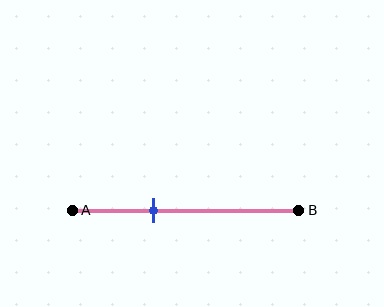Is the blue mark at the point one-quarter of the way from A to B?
No, the mark is at about 35% from A, not at the 25% one-quarter point.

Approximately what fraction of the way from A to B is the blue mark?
The blue mark is approximately 35% of the way from A to B.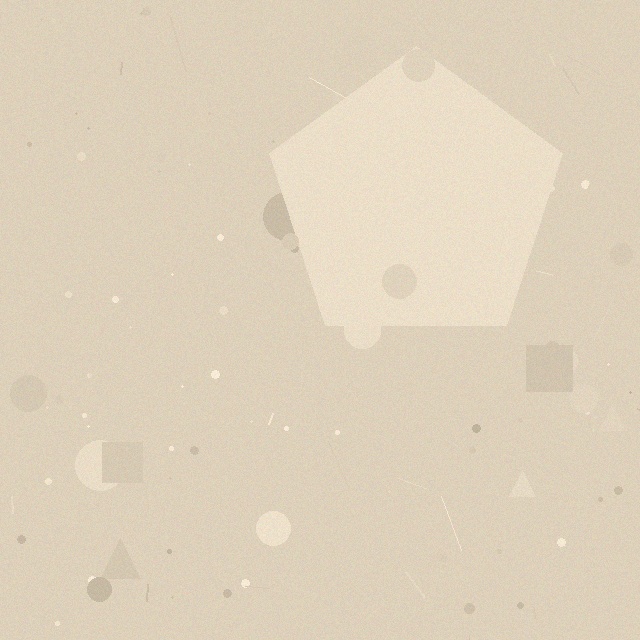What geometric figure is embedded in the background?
A pentagon is embedded in the background.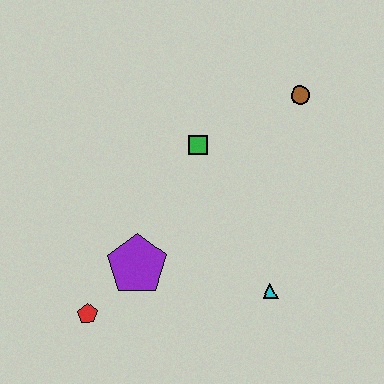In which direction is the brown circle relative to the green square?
The brown circle is to the right of the green square.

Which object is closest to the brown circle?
The green square is closest to the brown circle.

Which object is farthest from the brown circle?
The red pentagon is farthest from the brown circle.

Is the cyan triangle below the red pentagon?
No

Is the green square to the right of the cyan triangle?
No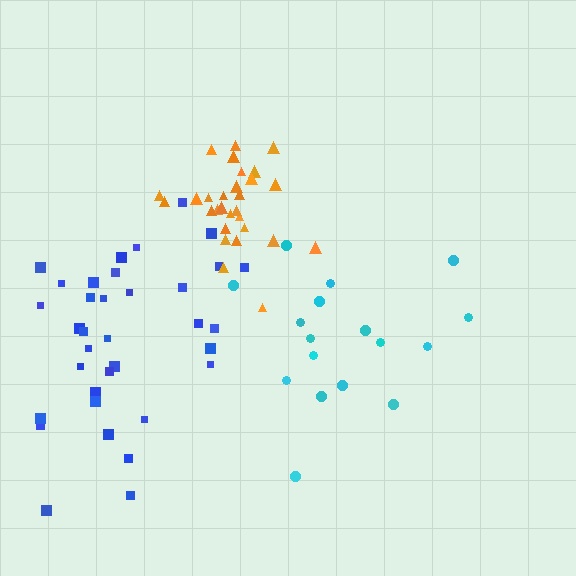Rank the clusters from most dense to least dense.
orange, blue, cyan.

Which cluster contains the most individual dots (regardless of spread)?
Blue (35).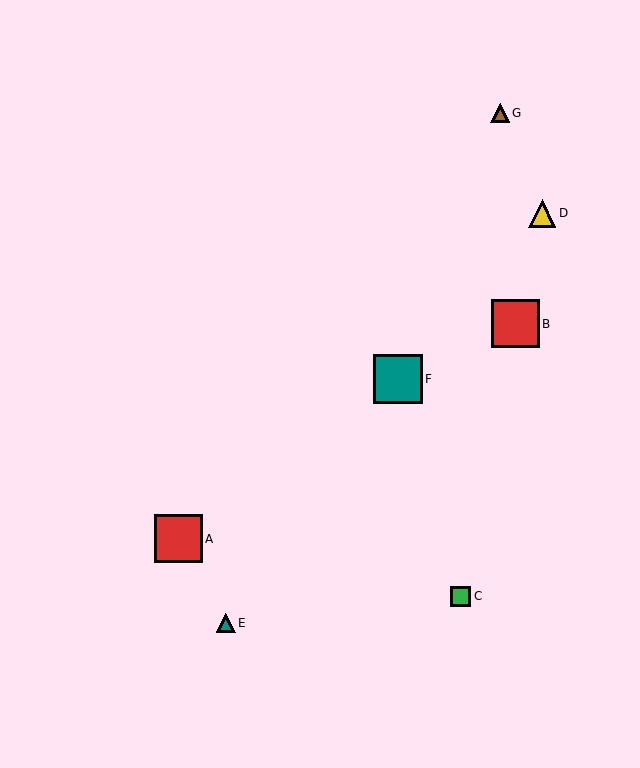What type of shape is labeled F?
Shape F is a teal square.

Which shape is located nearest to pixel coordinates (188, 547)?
The red square (labeled A) at (178, 539) is nearest to that location.